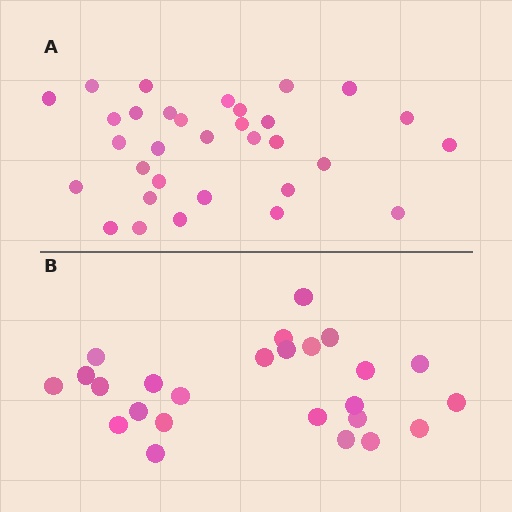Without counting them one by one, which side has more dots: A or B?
Region A (the top region) has more dots.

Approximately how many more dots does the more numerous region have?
Region A has roughly 8 or so more dots than region B.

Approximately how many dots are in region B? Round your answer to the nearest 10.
About 20 dots. (The exact count is 25, which rounds to 20.)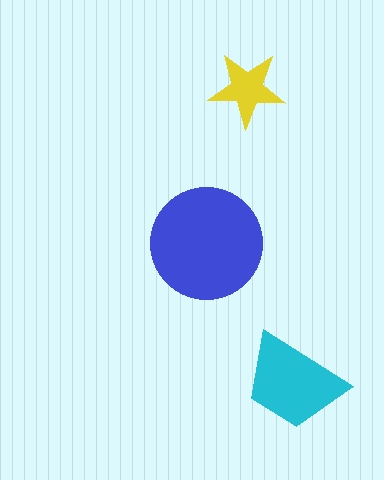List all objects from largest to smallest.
The blue circle, the cyan trapezoid, the yellow star.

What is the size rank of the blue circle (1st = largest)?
1st.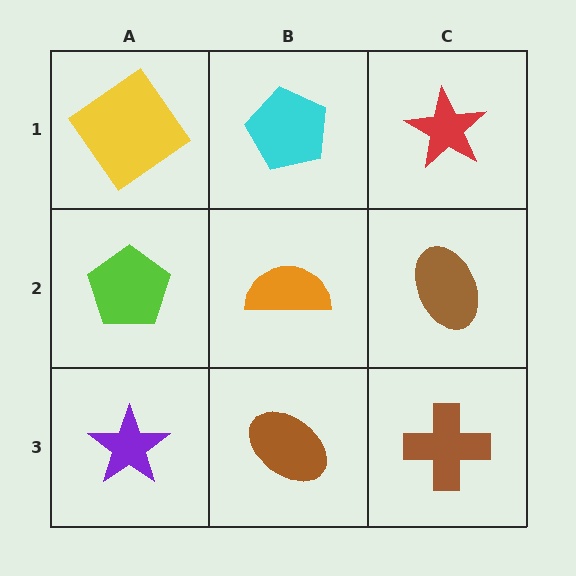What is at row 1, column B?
A cyan pentagon.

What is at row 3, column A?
A purple star.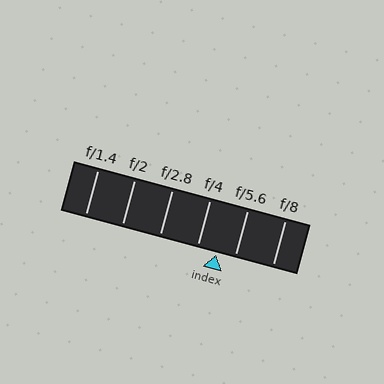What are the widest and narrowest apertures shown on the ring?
The widest aperture shown is f/1.4 and the narrowest is f/8.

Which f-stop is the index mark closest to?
The index mark is closest to f/5.6.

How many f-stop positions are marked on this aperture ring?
There are 6 f-stop positions marked.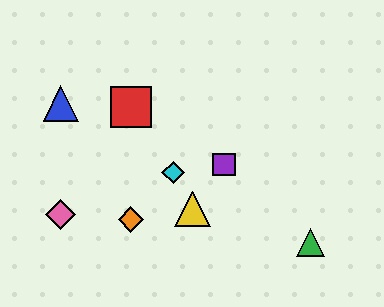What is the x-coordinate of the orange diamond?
The orange diamond is at x≈131.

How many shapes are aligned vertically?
2 shapes (the red square, the orange diamond) are aligned vertically.